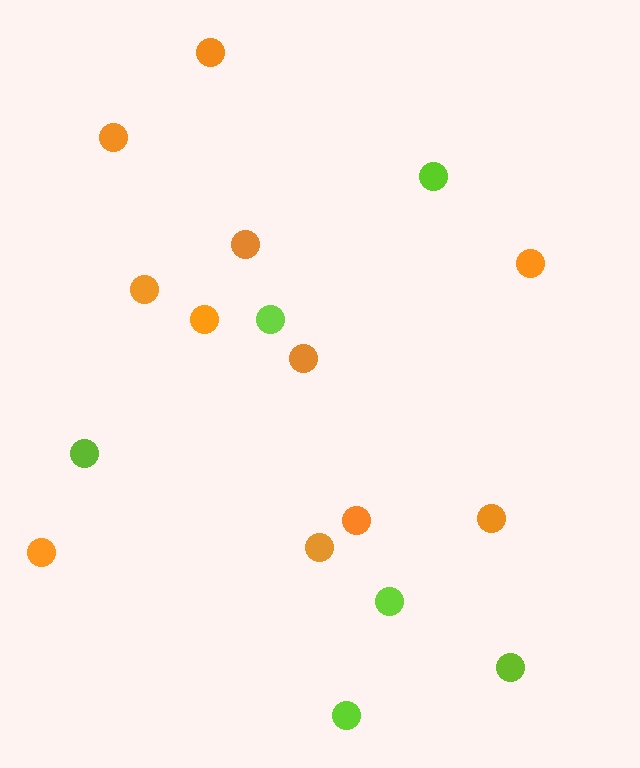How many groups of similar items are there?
There are 2 groups: one group of orange circles (11) and one group of lime circles (6).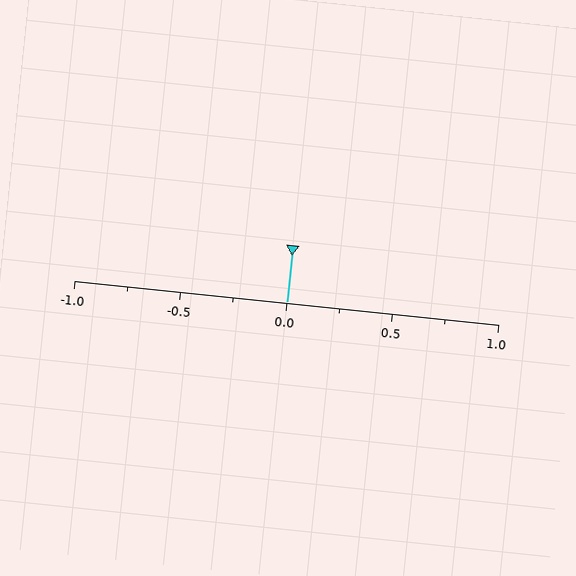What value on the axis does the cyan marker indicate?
The marker indicates approximately 0.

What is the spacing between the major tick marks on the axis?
The major ticks are spaced 0.5 apart.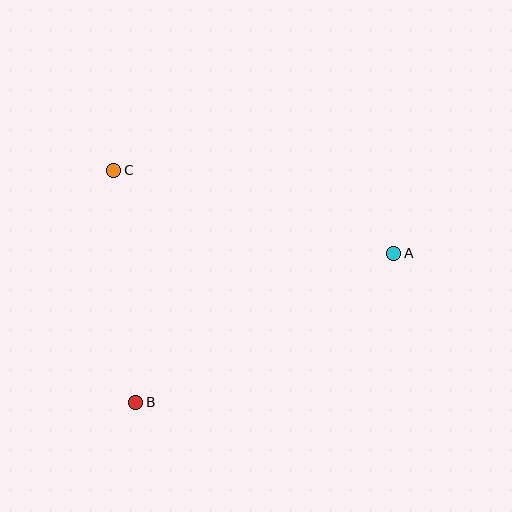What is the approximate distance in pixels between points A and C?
The distance between A and C is approximately 292 pixels.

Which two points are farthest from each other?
Points A and B are farthest from each other.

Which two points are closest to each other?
Points B and C are closest to each other.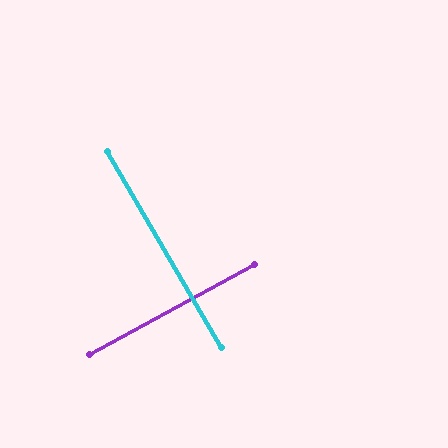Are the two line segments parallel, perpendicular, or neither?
Perpendicular — they meet at approximately 89°.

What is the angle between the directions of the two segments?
Approximately 89 degrees.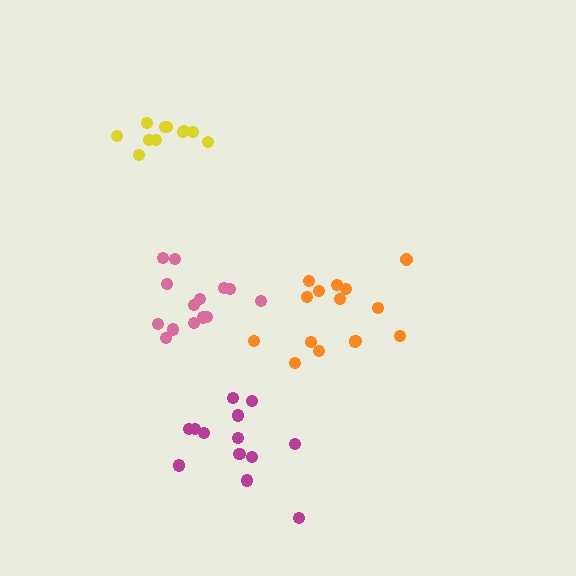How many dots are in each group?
Group 1: 15 dots, Group 2: 13 dots, Group 3: 11 dots, Group 4: 14 dots (53 total).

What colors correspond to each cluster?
The clusters are colored: orange, magenta, yellow, pink.